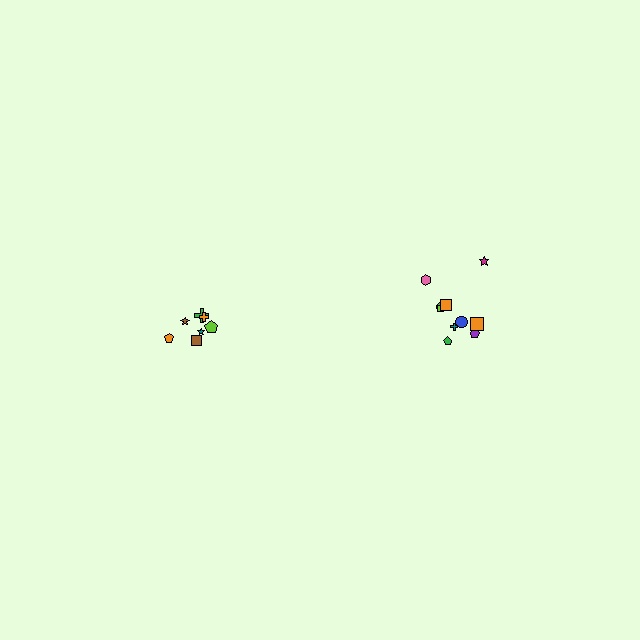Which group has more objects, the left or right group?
The right group.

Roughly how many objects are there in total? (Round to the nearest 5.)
Roughly 15 objects in total.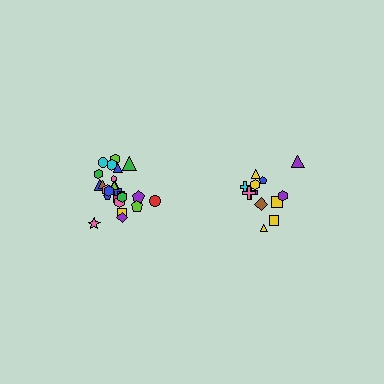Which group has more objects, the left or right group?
The left group.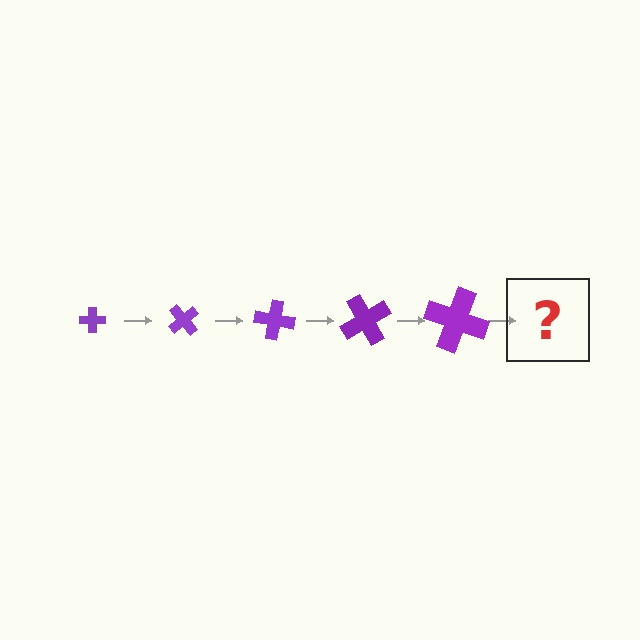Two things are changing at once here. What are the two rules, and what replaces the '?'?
The two rules are that the cross grows larger each step and it rotates 50 degrees each step. The '?' should be a cross, larger than the previous one and rotated 250 degrees from the start.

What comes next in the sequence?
The next element should be a cross, larger than the previous one and rotated 250 degrees from the start.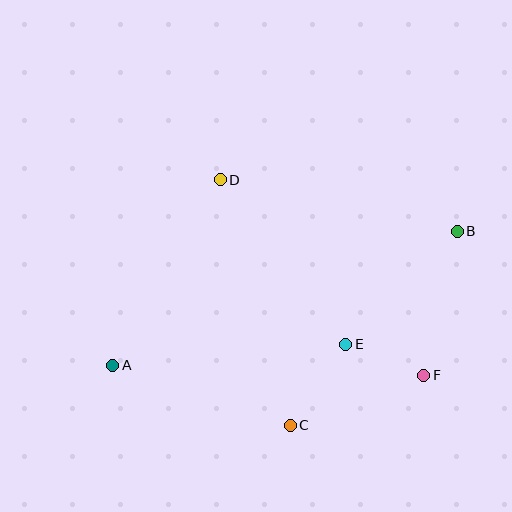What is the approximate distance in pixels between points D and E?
The distance between D and E is approximately 207 pixels.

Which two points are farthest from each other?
Points A and B are farthest from each other.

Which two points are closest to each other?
Points E and F are closest to each other.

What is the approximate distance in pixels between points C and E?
The distance between C and E is approximately 98 pixels.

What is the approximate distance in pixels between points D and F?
The distance between D and F is approximately 282 pixels.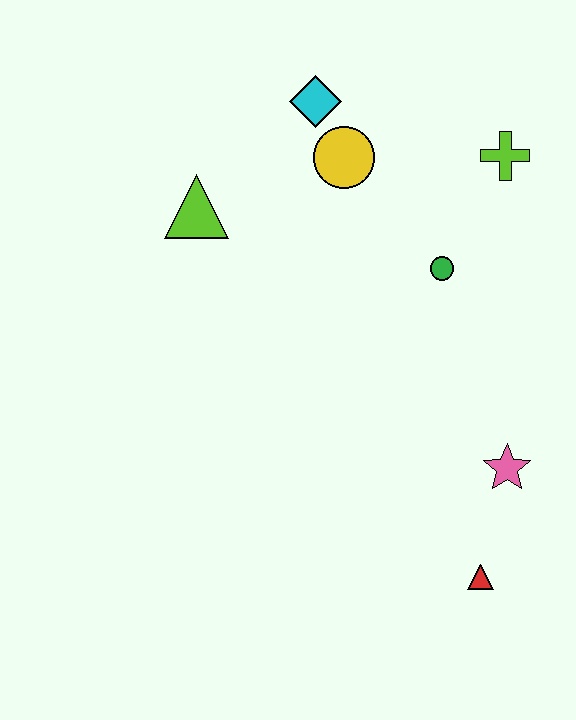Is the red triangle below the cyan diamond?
Yes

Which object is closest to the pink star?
The red triangle is closest to the pink star.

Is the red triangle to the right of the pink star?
No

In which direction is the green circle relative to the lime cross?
The green circle is below the lime cross.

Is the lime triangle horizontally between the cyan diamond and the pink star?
No